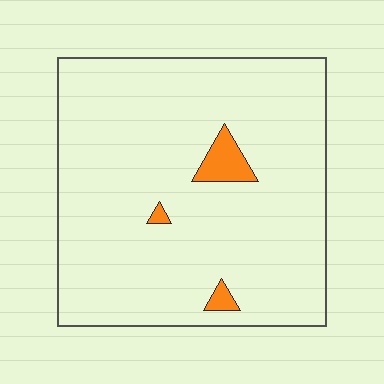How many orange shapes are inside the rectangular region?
3.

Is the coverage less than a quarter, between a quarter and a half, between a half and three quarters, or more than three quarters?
Less than a quarter.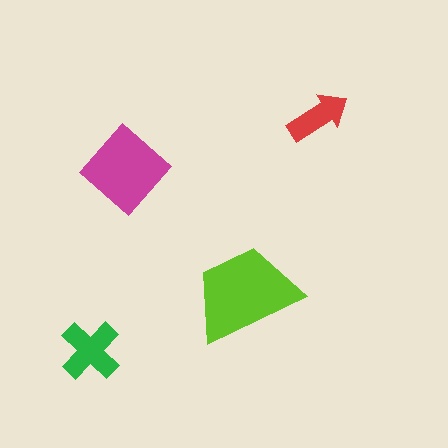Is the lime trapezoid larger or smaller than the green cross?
Larger.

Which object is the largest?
The lime trapezoid.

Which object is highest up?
The red arrow is topmost.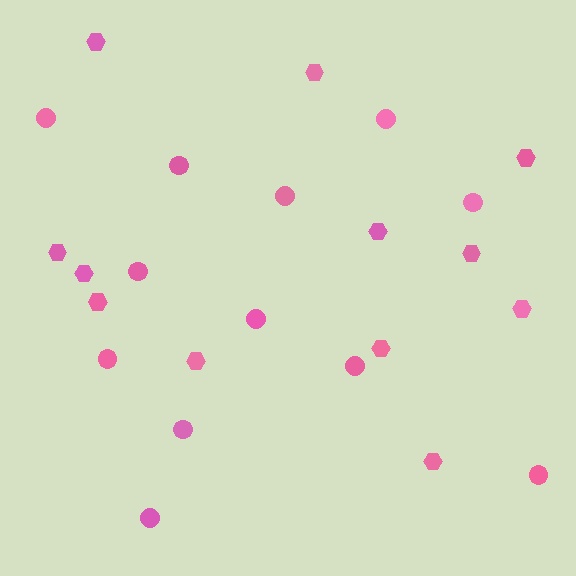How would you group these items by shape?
There are 2 groups: one group of circles (12) and one group of hexagons (12).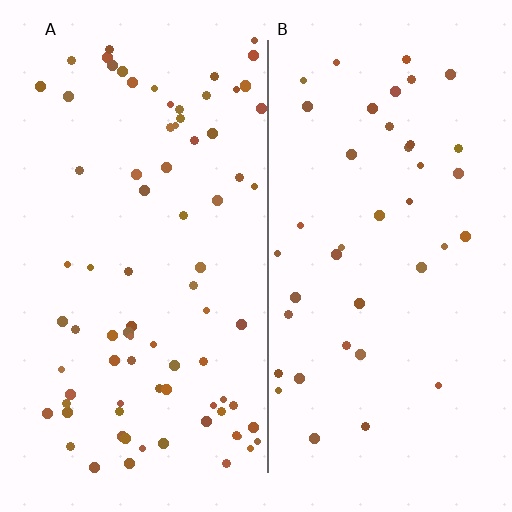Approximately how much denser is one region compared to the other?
Approximately 2.0× — region A over region B.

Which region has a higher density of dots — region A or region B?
A (the left).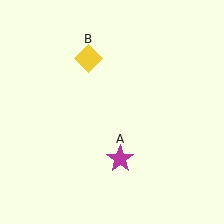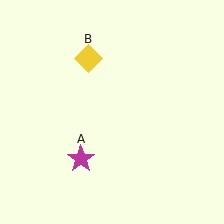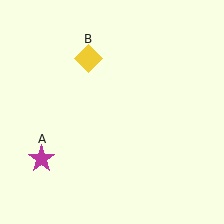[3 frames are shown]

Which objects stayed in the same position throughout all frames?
Yellow diamond (object B) remained stationary.